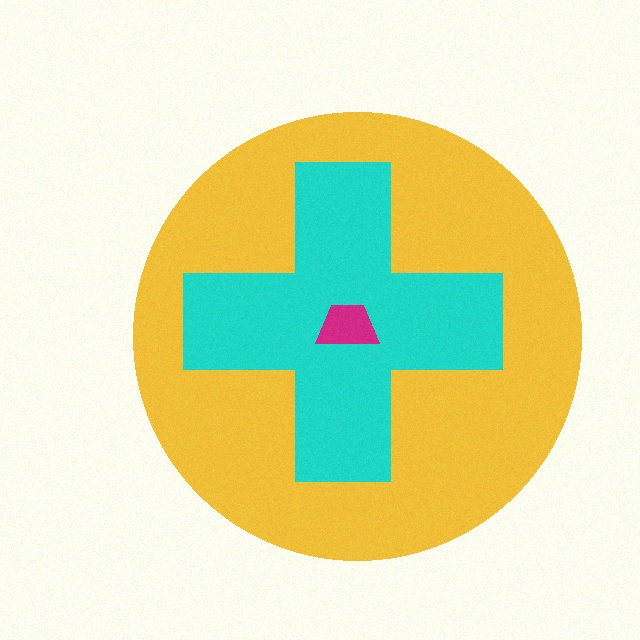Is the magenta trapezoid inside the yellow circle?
Yes.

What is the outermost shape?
The yellow circle.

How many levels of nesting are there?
3.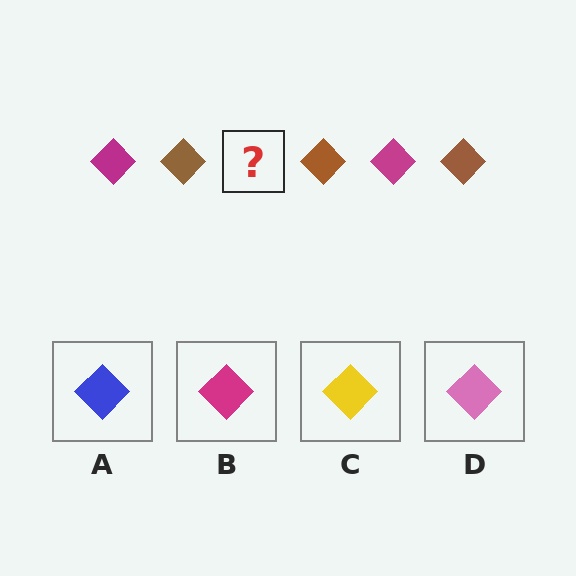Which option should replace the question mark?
Option B.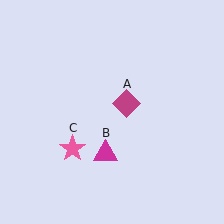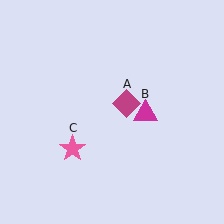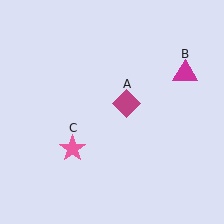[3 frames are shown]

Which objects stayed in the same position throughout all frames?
Magenta diamond (object A) and pink star (object C) remained stationary.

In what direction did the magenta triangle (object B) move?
The magenta triangle (object B) moved up and to the right.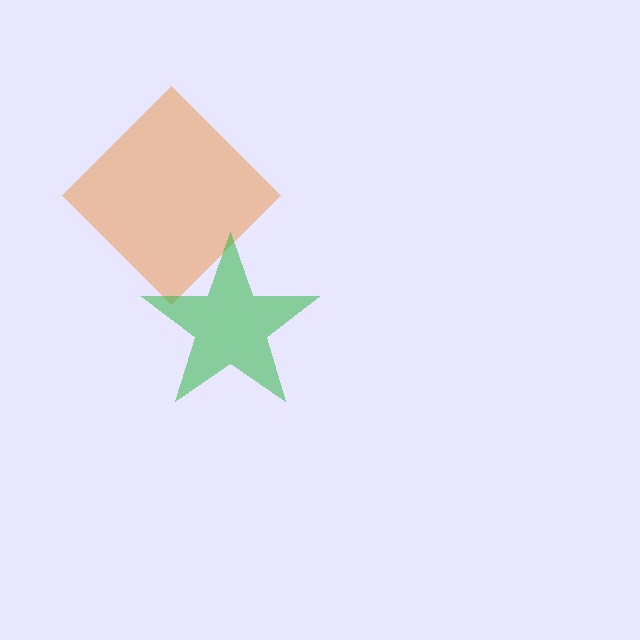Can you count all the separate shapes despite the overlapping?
Yes, there are 2 separate shapes.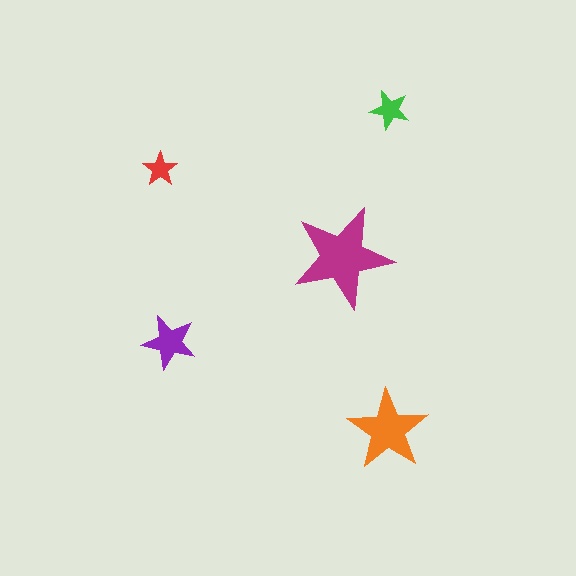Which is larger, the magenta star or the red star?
The magenta one.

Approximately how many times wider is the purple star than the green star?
About 1.5 times wider.